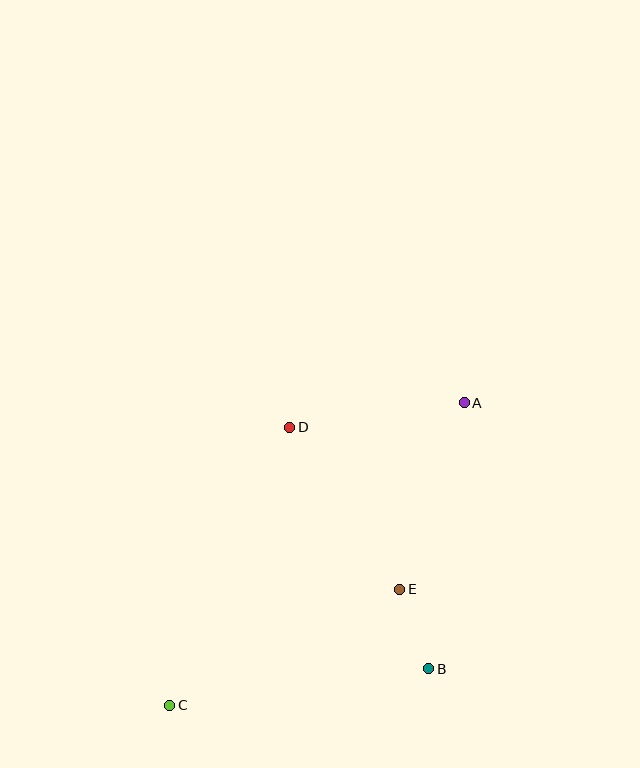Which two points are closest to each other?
Points B and E are closest to each other.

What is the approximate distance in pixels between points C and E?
The distance between C and E is approximately 258 pixels.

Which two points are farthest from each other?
Points A and C are farthest from each other.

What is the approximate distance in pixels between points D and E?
The distance between D and E is approximately 196 pixels.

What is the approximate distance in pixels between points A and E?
The distance between A and E is approximately 197 pixels.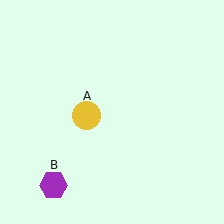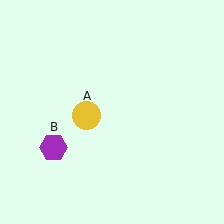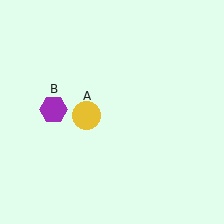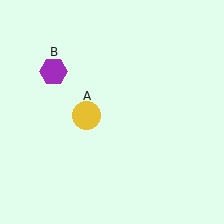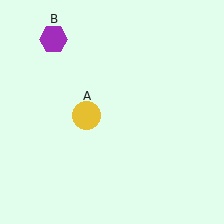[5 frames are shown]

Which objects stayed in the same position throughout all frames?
Yellow circle (object A) remained stationary.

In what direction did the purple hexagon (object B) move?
The purple hexagon (object B) moved up.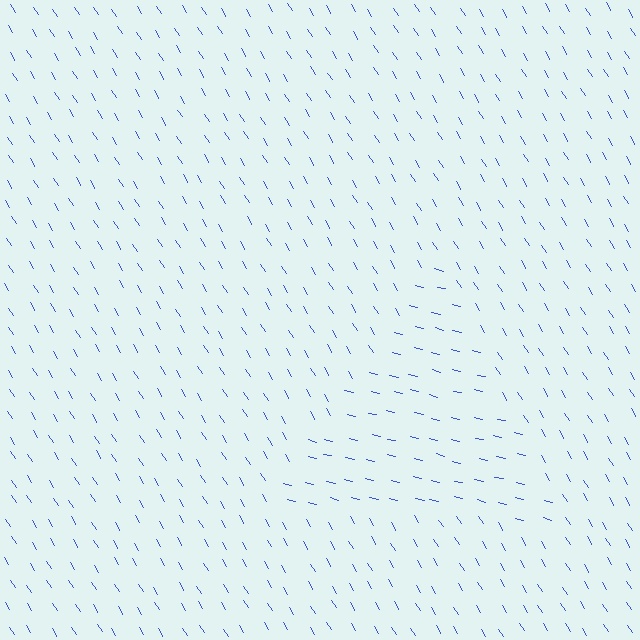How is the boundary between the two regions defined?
The boundary is defined purely by a change in line orientation (approximately 45 degrees difference). All lines are the same color and thickness.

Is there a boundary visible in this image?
Yes, there is a texture boundary formed by a change in line orientation.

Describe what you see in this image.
The image is filled with small blue line segments. A triangle region in the image has lines oriented differently from the surrounding lines, creating a visible texture boundary.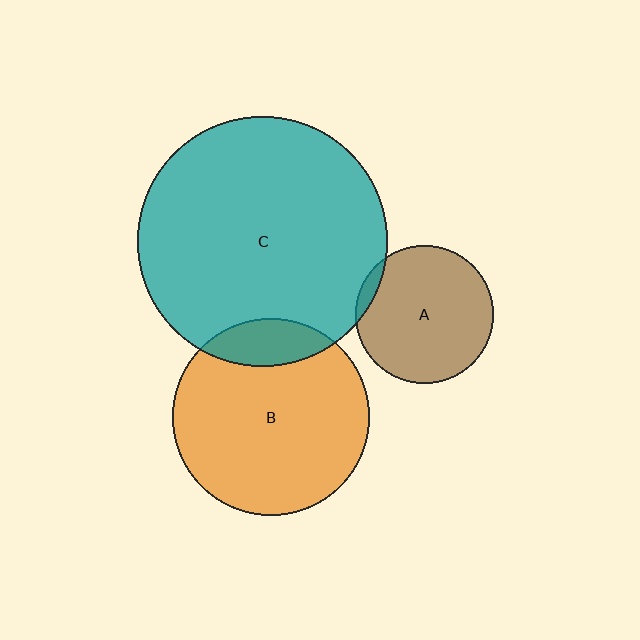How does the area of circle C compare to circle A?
Approximately 3.3 times.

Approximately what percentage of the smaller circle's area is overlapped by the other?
Approximately 5%.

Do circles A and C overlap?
Yes.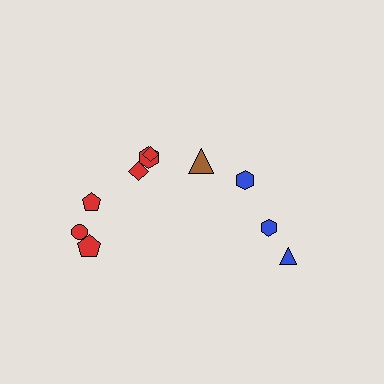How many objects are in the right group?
There are 4 objects.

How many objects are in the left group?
There are 6 objects.